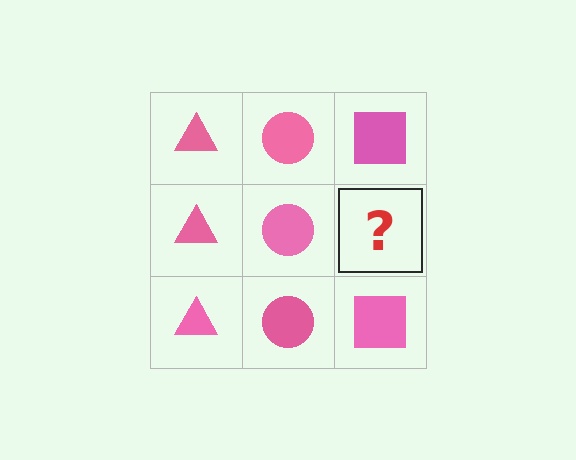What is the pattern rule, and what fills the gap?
The rule is that each column has a consistent shape. The gap should be filled with a pink square.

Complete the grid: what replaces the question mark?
The question mark should be replaced with a pink square.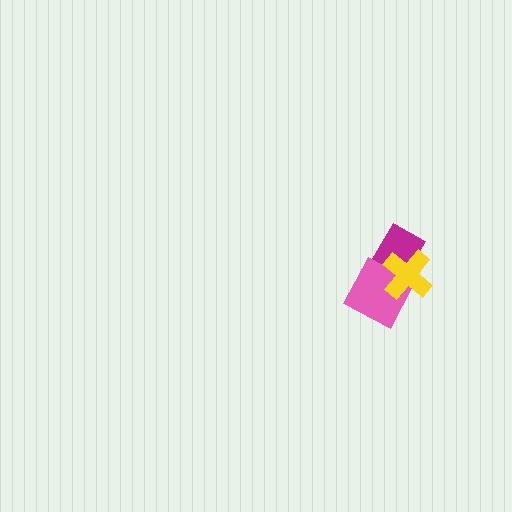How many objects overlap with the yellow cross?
2 objects overlap with the yellow cross.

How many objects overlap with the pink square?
2 objects overlap with the pink square.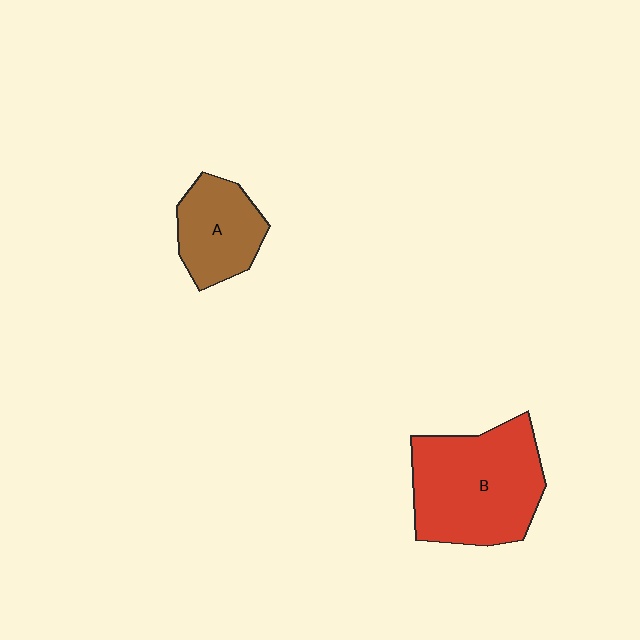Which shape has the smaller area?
Shape A (brown).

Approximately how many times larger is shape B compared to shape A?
Approximately 1.9 times.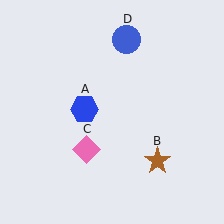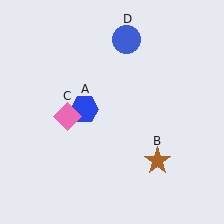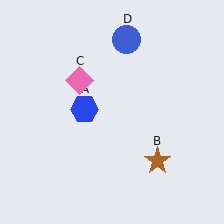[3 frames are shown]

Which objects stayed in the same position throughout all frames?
Blue hexagon (object A) and brown star (object B) and blue circle (object D) remained stationary.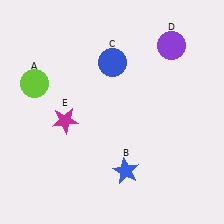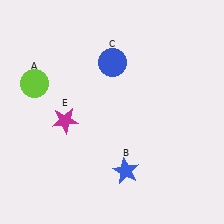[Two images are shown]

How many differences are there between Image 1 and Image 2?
There is 1 difference between the two images.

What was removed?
The purple circle (D) was removed in Image 2.